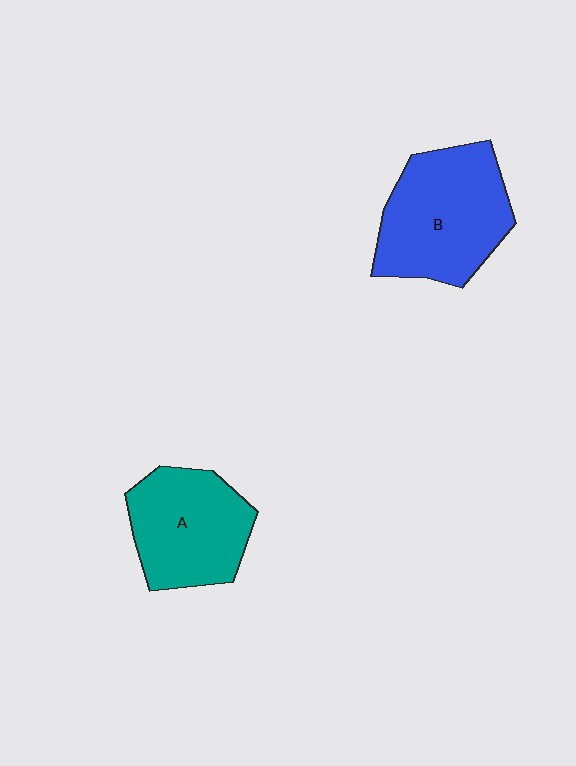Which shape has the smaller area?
Shape A (teal).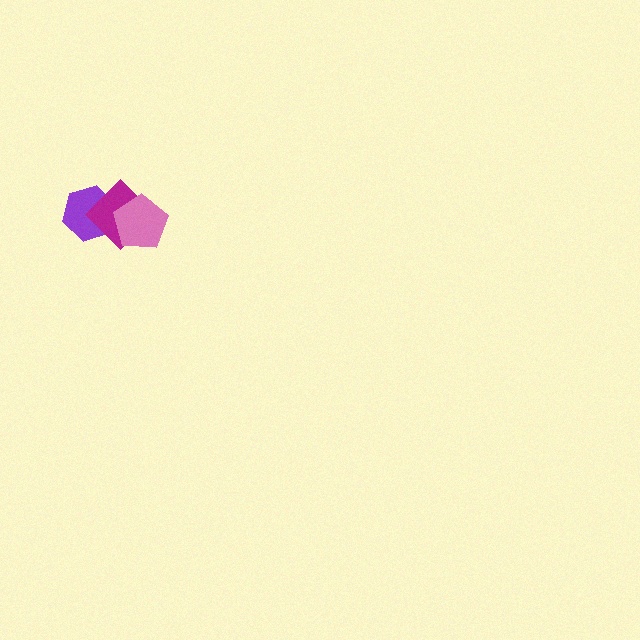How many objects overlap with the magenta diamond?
2 objects overlap with the magenta diamond.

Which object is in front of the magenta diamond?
The pink pentagon is in front of the magenta diamond.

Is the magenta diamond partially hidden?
Yes, it is partially covered by another shape.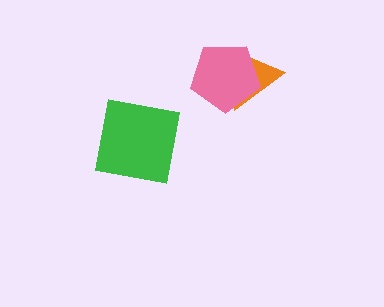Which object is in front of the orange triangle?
The pink pentagon is in front of the orange triangle.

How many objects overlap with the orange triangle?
1 object overlaps with the orange triangle.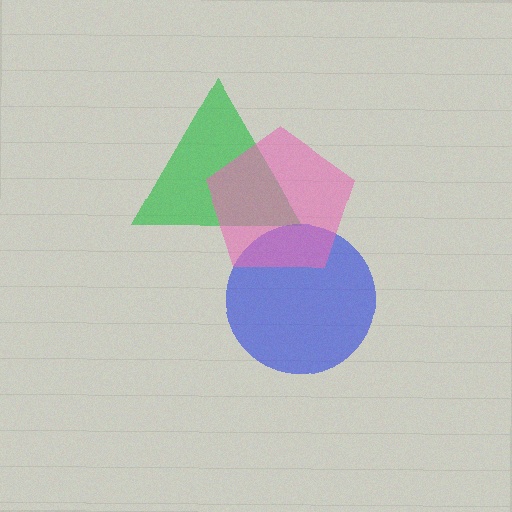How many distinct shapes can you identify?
There are 3 distinct shapes: a green triangle, a blue circle, a pink pentagon.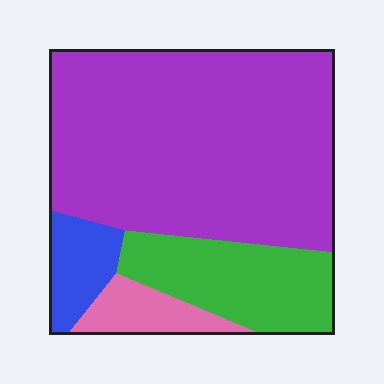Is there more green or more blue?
Green.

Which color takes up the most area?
Purple, at roughly 65%.